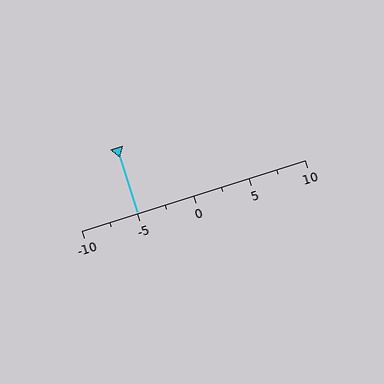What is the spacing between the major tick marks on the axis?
The major ticks are spaced 5 apart.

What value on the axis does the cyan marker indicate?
The marker indicates approximately -5.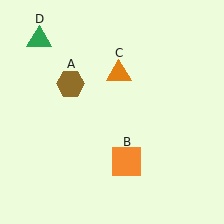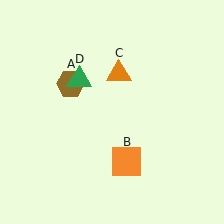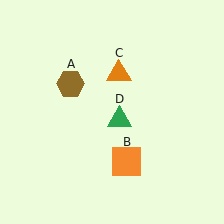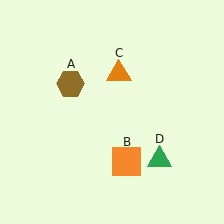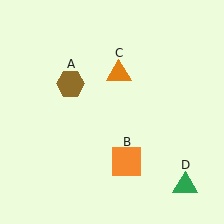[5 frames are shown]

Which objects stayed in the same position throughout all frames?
Brown hexagon (object A) and orange square (object B) and orange triangle (object C) remained stationary.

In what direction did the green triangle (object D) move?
The green triangle (object D) moved down and to the right.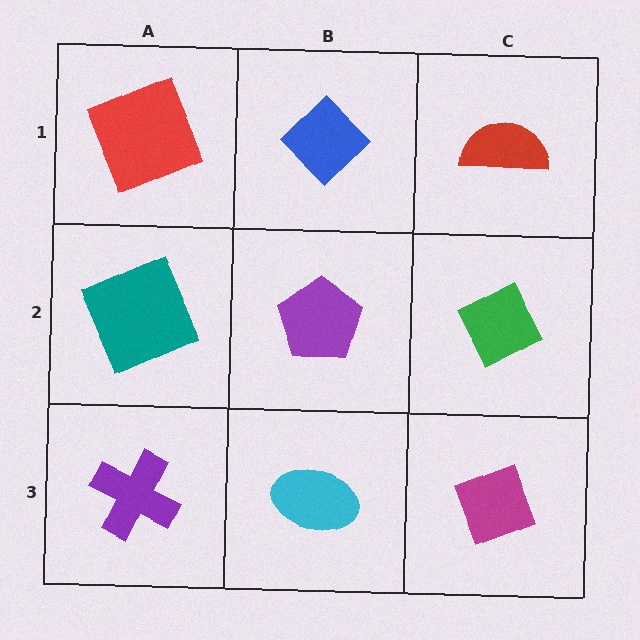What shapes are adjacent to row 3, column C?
A green diamond (row 2, column C), a cyan ellipse (row 3, column B).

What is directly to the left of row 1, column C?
A blue diamond.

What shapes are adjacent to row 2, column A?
A red square (row 1, column A), a purple cross (row 3, column A), a purple pentagon (row 2, column B).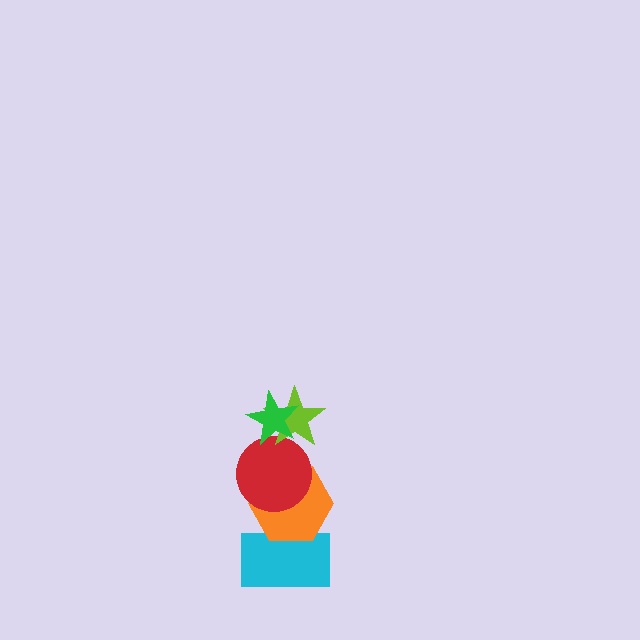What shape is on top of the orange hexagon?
The red circle is on top of the orange hexagon.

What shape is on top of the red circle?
The lime star is on top of the red circle.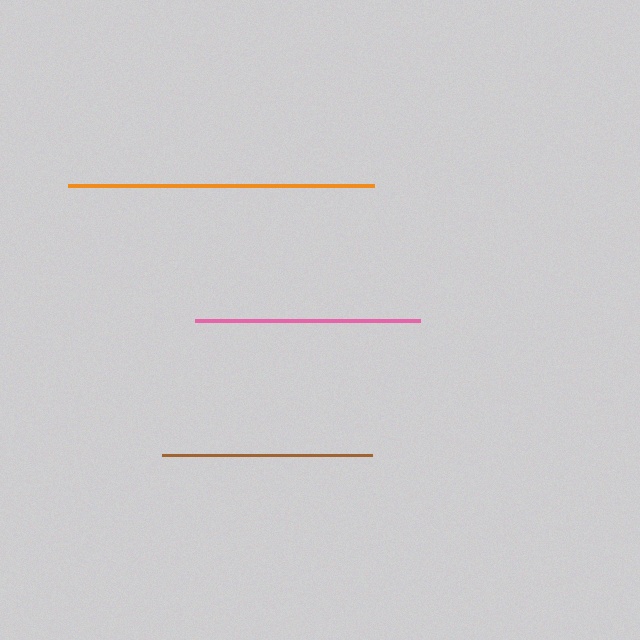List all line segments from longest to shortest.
From longest to shortest: orange, pink, brown.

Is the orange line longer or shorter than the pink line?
The orange line is longer than the pink line.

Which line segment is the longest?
The orange line is the longest at approximately 306 pixels.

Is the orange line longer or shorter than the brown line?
The orange line is longer than the brown line.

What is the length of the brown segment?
The brown segment is approximately 210 pixels long.